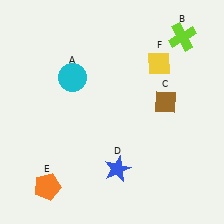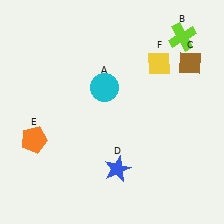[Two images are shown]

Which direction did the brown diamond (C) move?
The brown diamond (C) moved up.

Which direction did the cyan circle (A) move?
The cyan circle (A) moved right.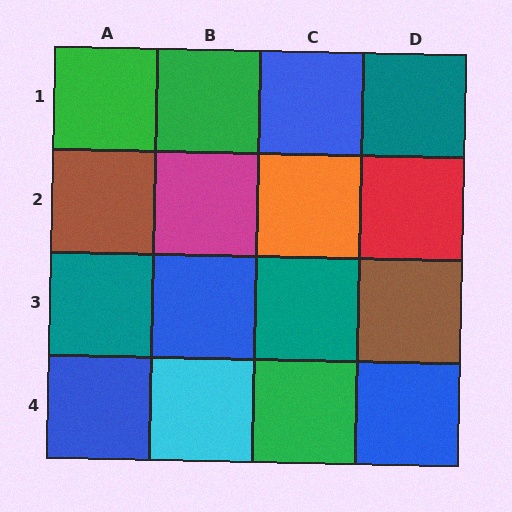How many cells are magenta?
1 cell is magenta.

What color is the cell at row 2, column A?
Brown.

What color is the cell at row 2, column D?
Red.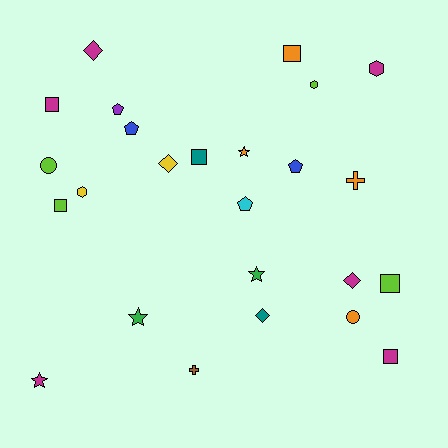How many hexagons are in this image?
There are 3 hexagons.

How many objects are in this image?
There are 25 objects.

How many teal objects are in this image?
There are 2 teal objects.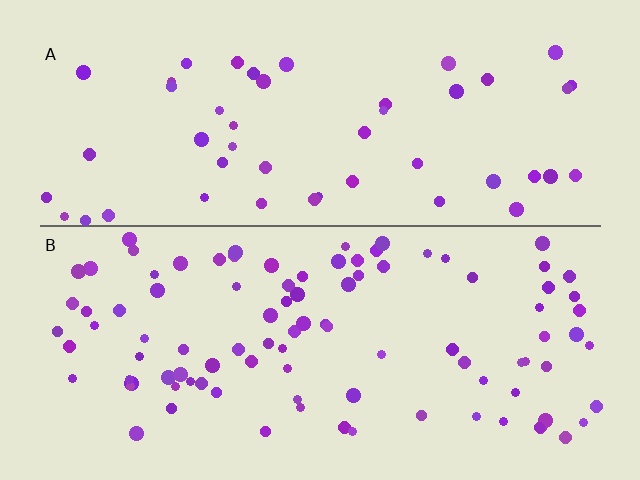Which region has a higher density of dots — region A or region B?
B (the bottom).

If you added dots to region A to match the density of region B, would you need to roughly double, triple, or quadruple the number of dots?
Approximately double.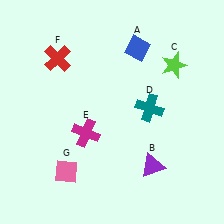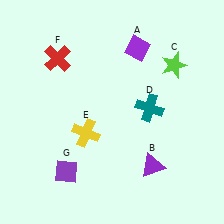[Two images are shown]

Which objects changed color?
A changed from blue to purple. E changed from magenta to yellow. G changed from pink to purple.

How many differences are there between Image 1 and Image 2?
There are 3 differences between the two images.